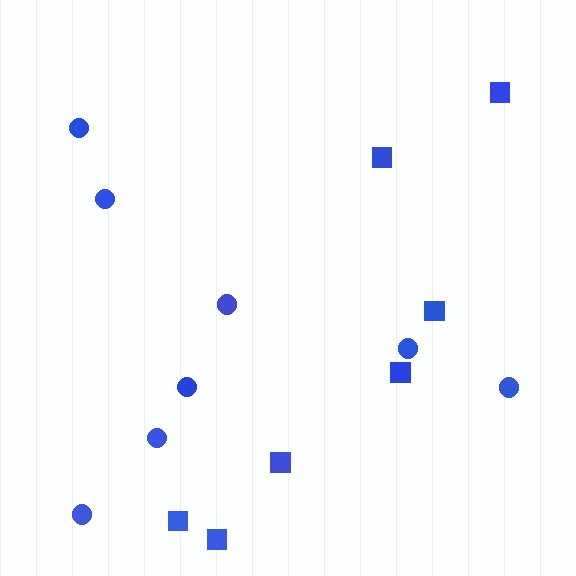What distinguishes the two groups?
There are 2 groups: one group of circles (8) and one group of squares (7).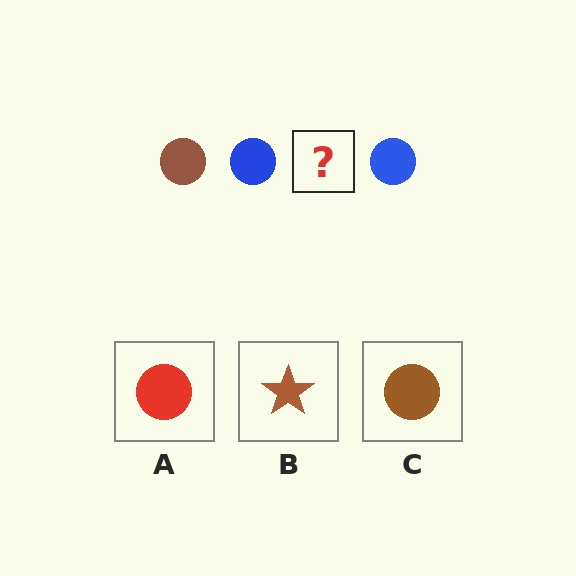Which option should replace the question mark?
Option C.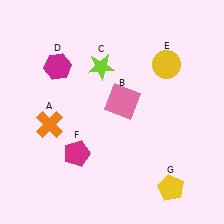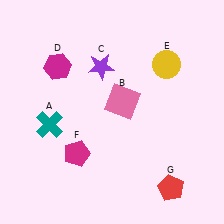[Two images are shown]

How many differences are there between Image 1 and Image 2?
There are 3 differences between the two images.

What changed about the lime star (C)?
In Image 1, C is lime. In Image 2, it changed to purple.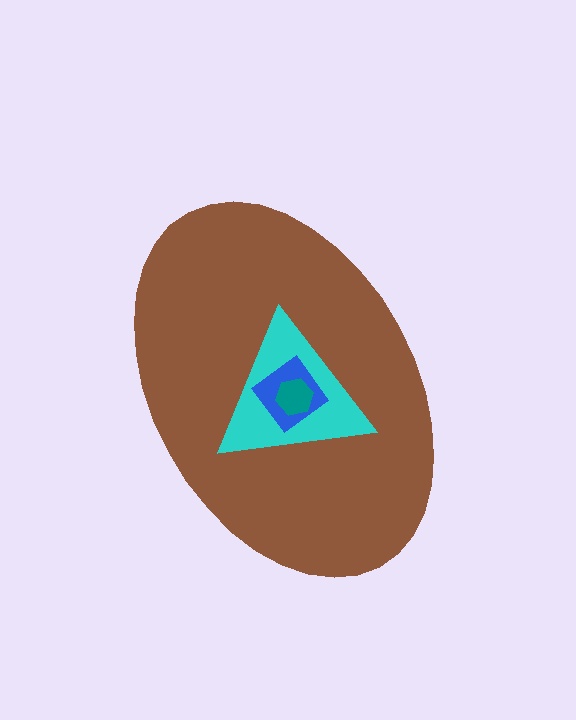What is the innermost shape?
The teal hexagon.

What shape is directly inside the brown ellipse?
The cyan triangle.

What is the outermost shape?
The brown ellipse.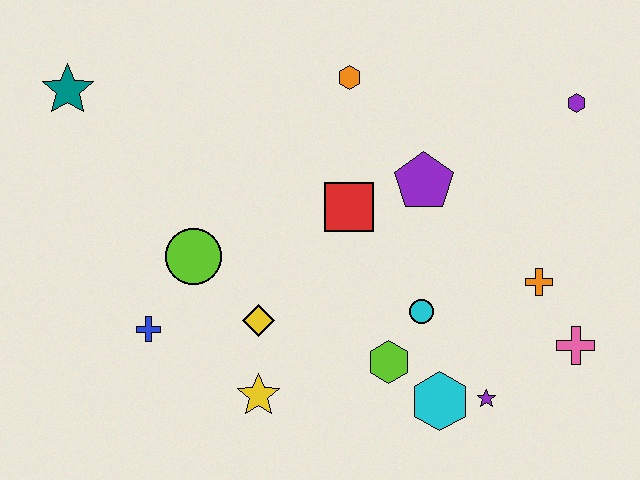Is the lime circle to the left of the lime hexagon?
Yes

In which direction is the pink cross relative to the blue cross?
The pink cross is to the right of the blue cross.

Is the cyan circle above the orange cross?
No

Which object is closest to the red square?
The purple pentagon is closest to the red square.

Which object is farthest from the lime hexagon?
The teal star is farthest from the lime hexagon.